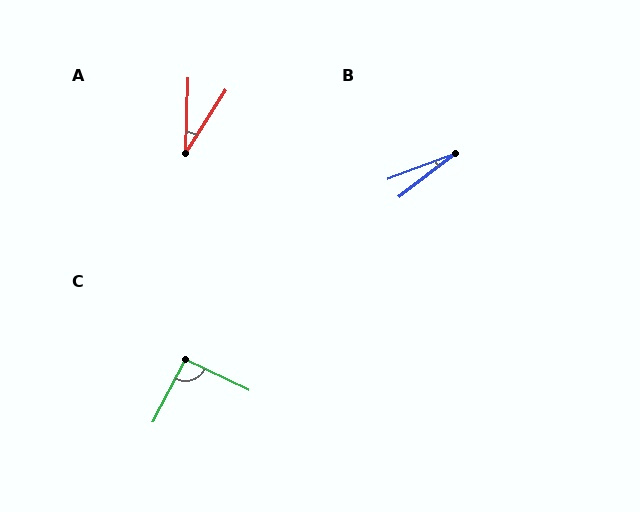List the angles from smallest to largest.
B (17°), A (31°), C (92°).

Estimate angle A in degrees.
Approximately 31 degrees.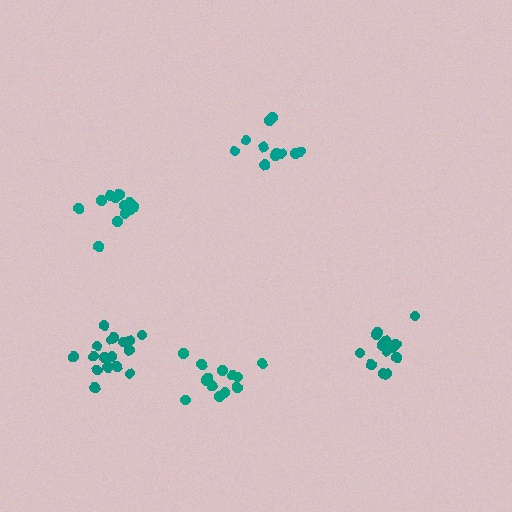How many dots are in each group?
Group 1: 14 dots, Group 2: 12 dots, Group 3: 13 dots, Group 4: 17 dots, Group 5: 11 dots (67 total).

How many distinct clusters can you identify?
There are 5 distinct clusters.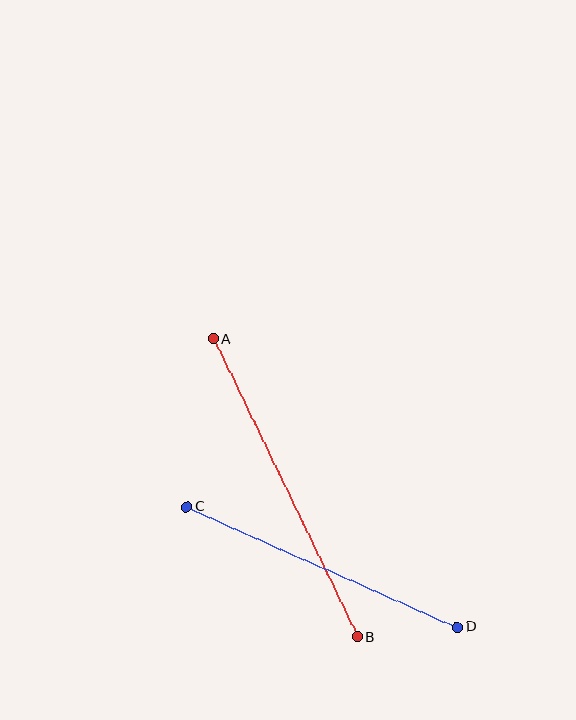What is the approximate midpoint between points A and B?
The midpoint is at approximately (285, 488) pixels.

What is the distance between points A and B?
The distance is approximately 331 pixels.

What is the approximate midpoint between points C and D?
The midpoint is at approximately (322, 567) pixels.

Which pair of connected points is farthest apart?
Points A and B are farthest apart.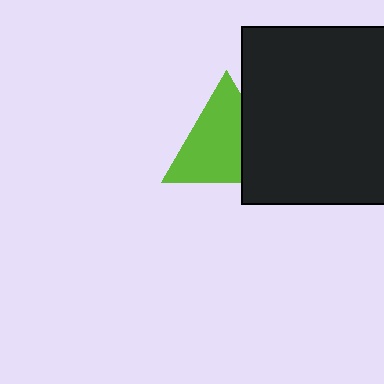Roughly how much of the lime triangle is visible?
Most of it is visible (roughly 70%).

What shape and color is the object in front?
The object in front is a black square.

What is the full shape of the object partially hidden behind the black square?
The partially hidden object is a lime triangle.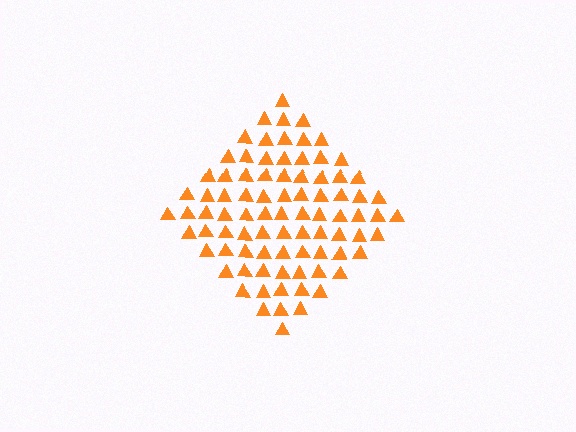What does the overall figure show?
The overall figure shows a diamond.